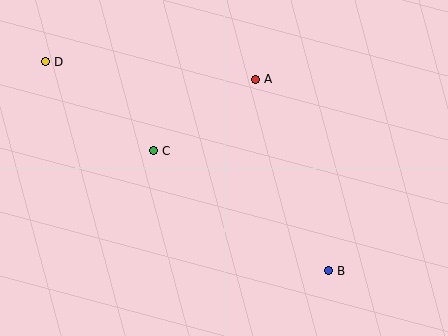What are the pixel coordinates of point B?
Point B is at (329, 271).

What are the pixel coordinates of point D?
Point D is at (46, 62).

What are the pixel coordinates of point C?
Point C is at (154, 151).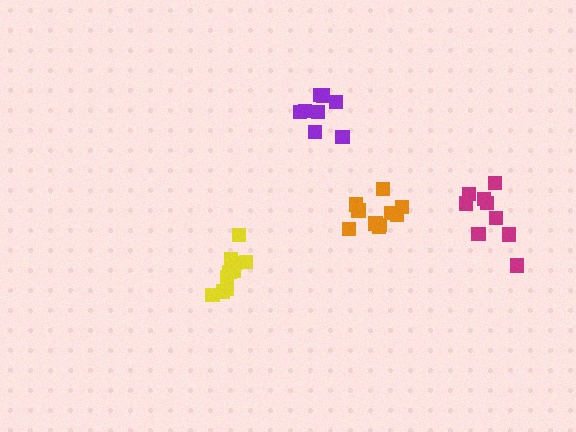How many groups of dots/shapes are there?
There are 4 groups.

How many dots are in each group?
Group 1: 10 dots, Group 2: 9 dots, Group 3: 8 dots, Group 4: 10 dots (37 total).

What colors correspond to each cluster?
The clusters are colored: yellow, magenta, purple, orange.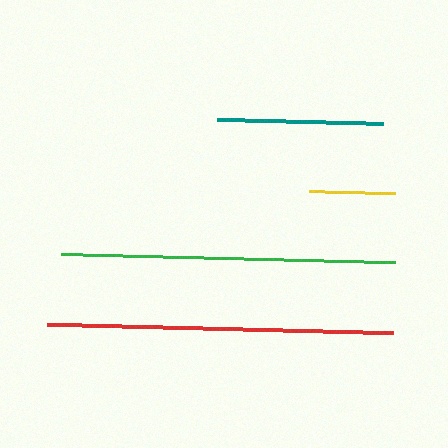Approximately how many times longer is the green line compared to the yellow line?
The green line is approximately 3.9 times the length of the yellow line.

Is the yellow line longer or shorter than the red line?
The red line is longer than the yellow line.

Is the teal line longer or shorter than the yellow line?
The teal line is longer than the yellow line.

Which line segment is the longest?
The red line is the longest at approximately 347 pixels.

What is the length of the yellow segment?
The yellow segment is approximately 86 pixels long.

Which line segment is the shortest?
The yellow line is the shortest at approximately 86 pixels.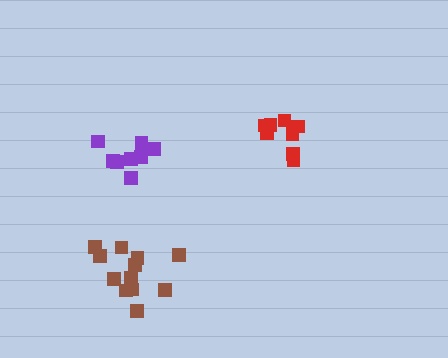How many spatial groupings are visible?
There are 3 spatial groupings.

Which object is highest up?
The red cluster is topmost.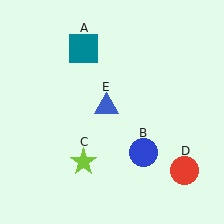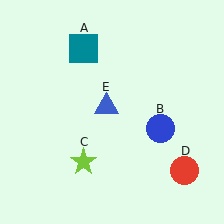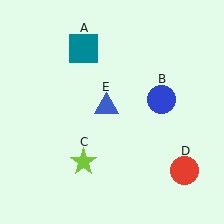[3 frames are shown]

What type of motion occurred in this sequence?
The blue circle (object B) rotated counterclockwise around the center of the scene.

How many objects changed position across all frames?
1 object changed position: blue circle (object B).